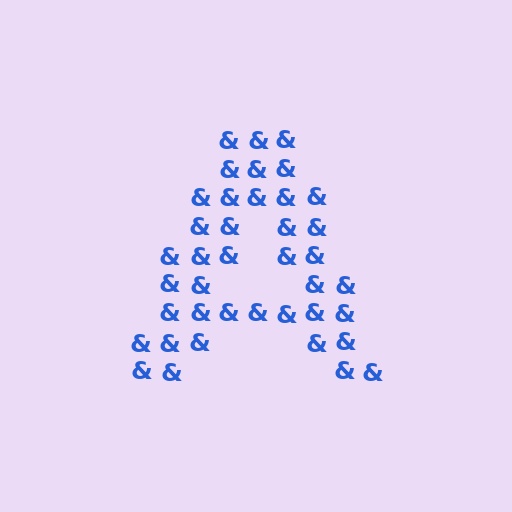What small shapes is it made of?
It is made of small ampersands.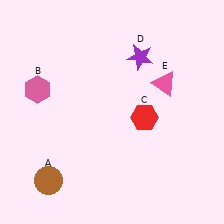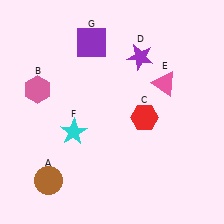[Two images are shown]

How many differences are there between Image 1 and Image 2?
There are 2 differences between the two images.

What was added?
A cyan star (F), a purple square (G) were added in Image 2.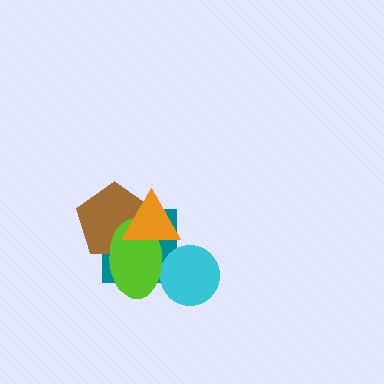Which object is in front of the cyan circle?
The lime ellipse is in front of the cyan circle.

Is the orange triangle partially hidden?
No, no other shape covers it.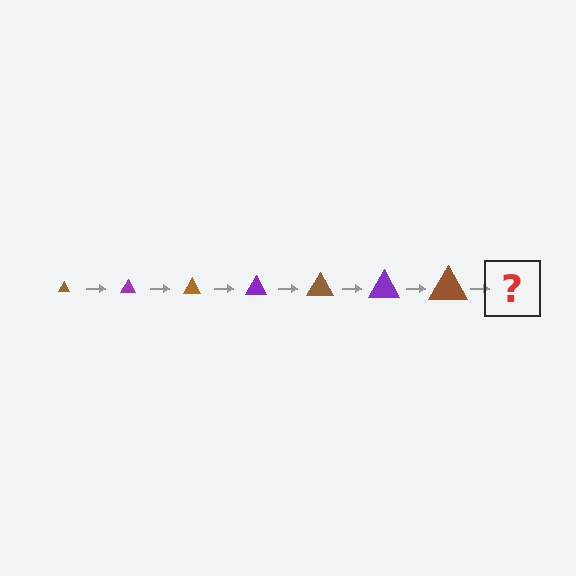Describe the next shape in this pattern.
It should be a purple triangle, larger than the previous one.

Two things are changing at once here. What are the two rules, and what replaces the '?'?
The two rules are that the triangle grows larger each step and the color cycles through brown and purple. The '?' should be a purple triangle, larger than the previous one.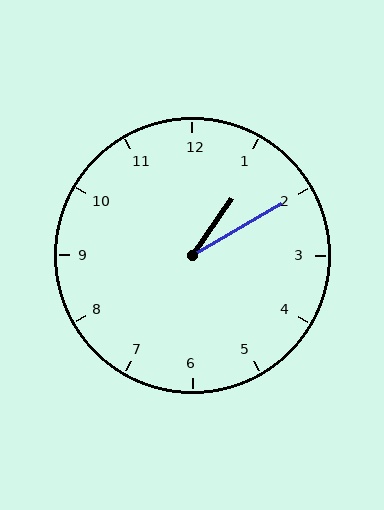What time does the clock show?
1:10.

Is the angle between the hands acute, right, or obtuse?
It is acute.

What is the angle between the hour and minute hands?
Approximately 25 degrees.